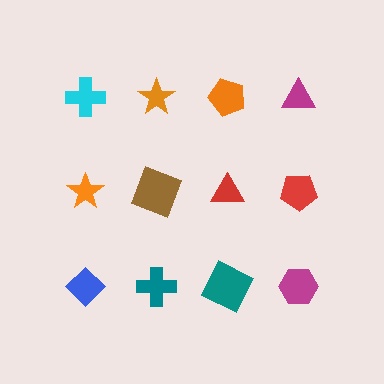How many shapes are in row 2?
4 shapes.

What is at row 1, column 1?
A cyan cross.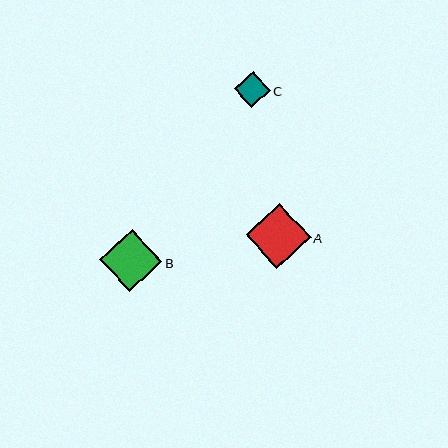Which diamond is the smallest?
Diamond C is the smallest with a size of approximately 36 pixels.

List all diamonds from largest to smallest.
From largest to smallest: A, B, C.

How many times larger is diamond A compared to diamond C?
Diamond A is approximately 1.8 times the size of diamond C.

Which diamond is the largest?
Diamond A is the largest with a size of approximately 65 pixels.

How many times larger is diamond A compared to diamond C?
Diamond A is approximately 1.8 times the size of diamond C.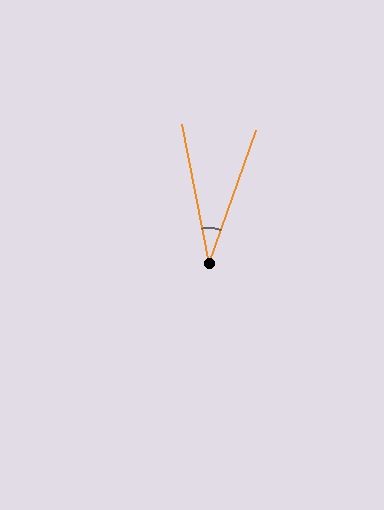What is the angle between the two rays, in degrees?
Approximately 31 degrees.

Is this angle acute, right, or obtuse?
It is acute.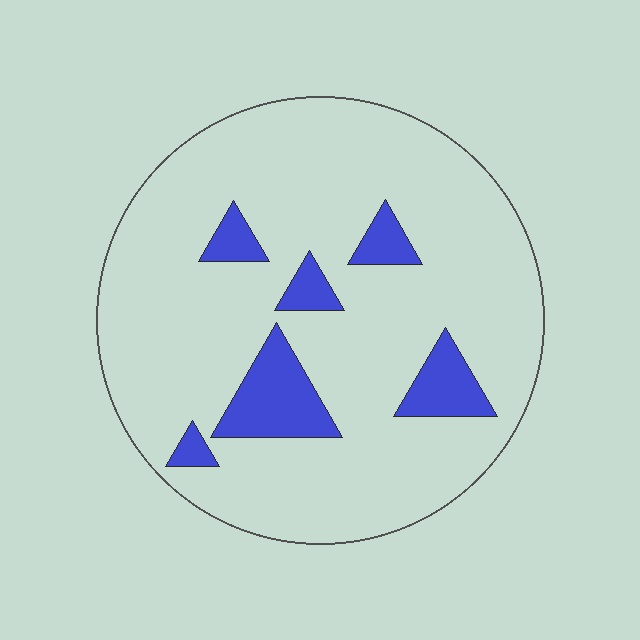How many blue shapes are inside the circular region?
6.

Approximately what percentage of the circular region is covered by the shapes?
Approximately 15%.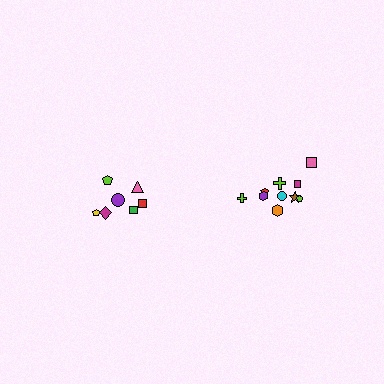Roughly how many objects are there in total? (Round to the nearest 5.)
Roughly 15 objects in total.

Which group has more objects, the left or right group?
The right group.